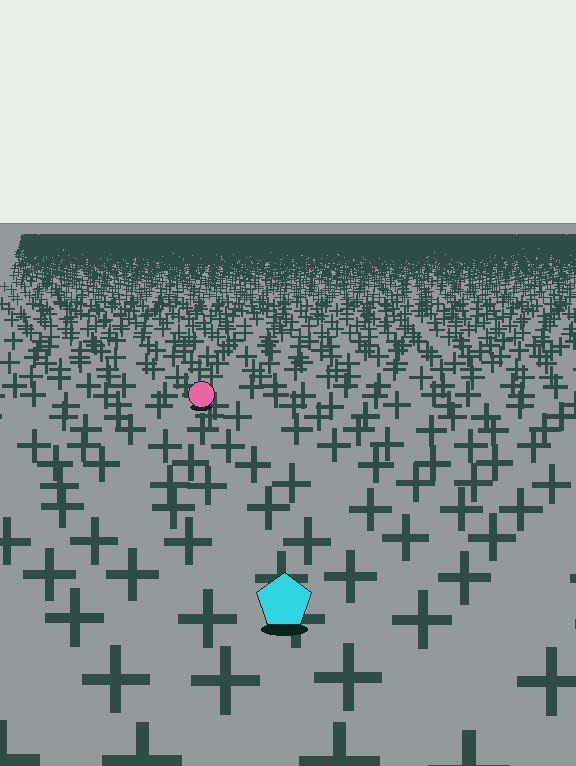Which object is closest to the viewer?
The cyan pentagon is closest. The texture marks near it are larger and more spread out.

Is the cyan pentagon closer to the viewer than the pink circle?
Yes. The cyan pentagon is closer — you can tell from the texture gradient: the ground texture is coarser near it.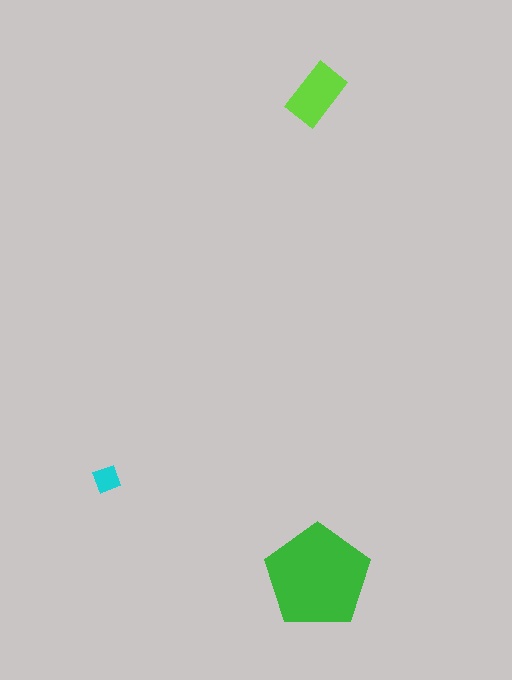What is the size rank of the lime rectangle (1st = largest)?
2nd.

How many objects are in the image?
There are 3 objects in the image.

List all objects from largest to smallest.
The green pentagon, the lime rectangle, the cyan diamond.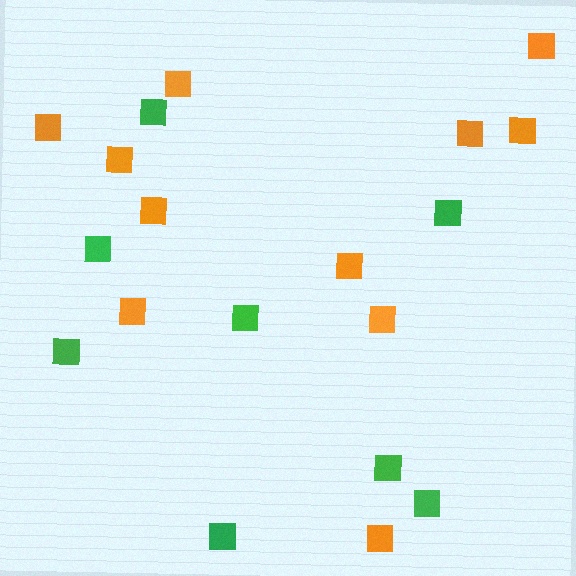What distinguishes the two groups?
There are 2 groups: one group of green squares (8) and one group of orange squares (11).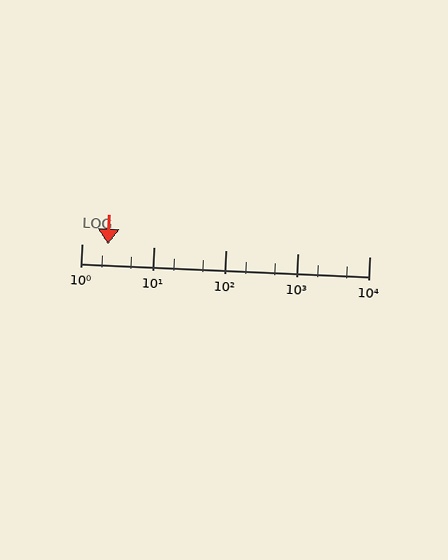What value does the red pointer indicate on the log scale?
The pointer indicates approximately 2.3.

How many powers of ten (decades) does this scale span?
The scale spans 4 decades, from 1 to 10000.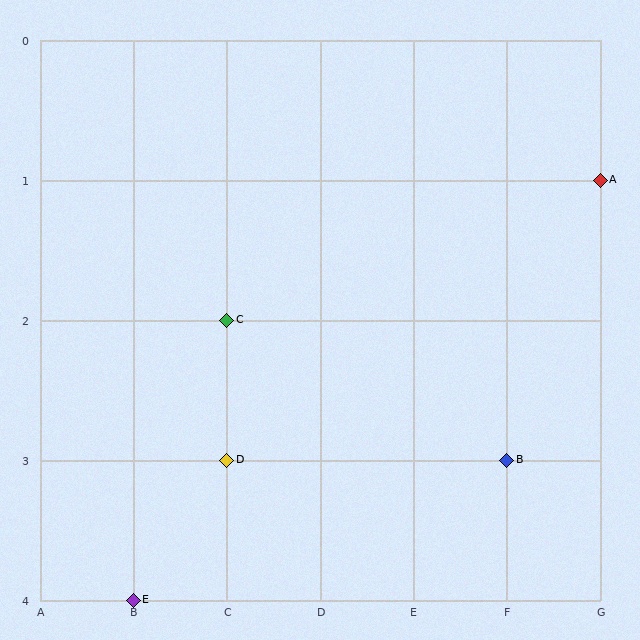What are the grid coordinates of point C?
Point C is at grid coordinates (C, 2).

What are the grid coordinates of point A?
Point A is at grid coordinates (G, 1).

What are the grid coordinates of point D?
Point D is at grid coordinates (C, 3).